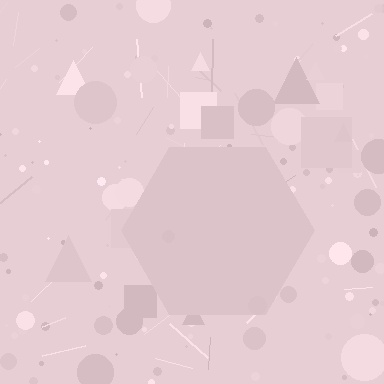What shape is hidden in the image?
A hexagon is hidden in the image.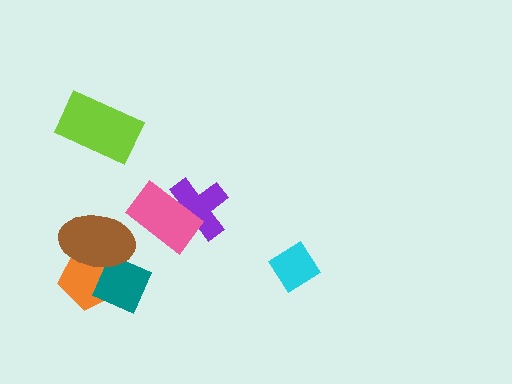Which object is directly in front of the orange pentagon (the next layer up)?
The teal diamond is directly in front of the orange pentagon.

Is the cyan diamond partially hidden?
No, no other shape covers it.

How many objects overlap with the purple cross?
1 object overlaps with the purple cross.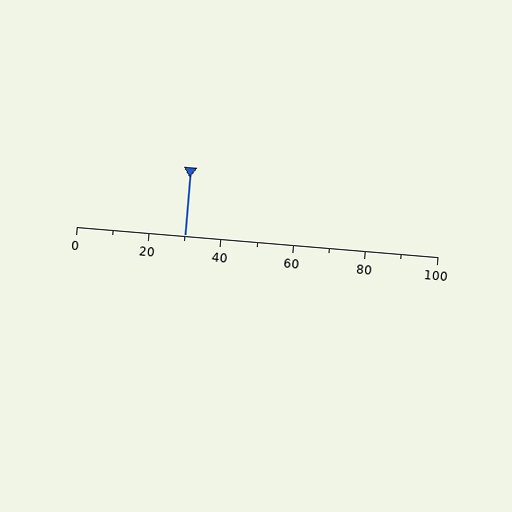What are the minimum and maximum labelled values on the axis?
The axis runs from 0 to 100.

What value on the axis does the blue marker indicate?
The marker indicates approximately 30.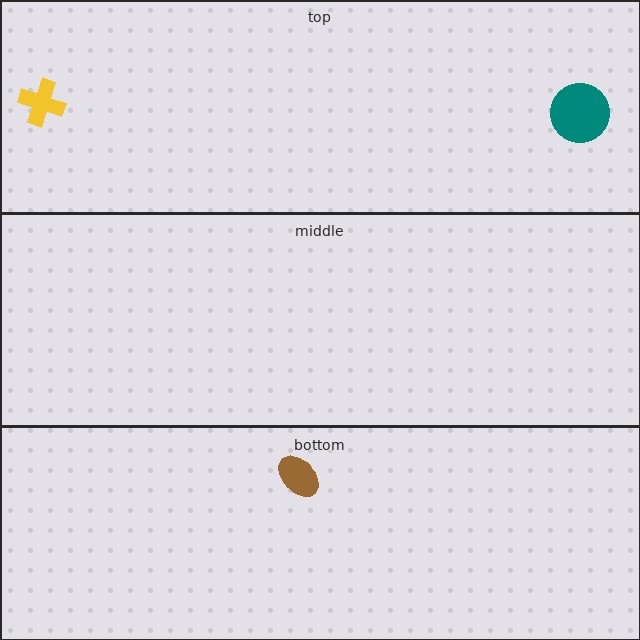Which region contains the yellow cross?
The top region.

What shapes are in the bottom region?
The brown ellipse.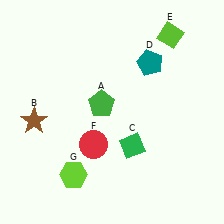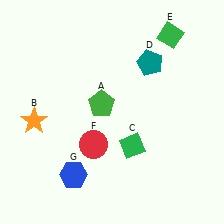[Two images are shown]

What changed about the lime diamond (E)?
In Image 1, E is lime. In Image 2, it changed to green.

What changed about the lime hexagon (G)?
In Image 1, G is lime. In Image 2, it changed to blue.